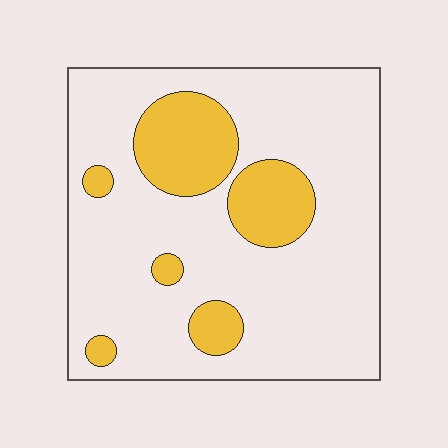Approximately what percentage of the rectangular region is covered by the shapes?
Approximately 20%.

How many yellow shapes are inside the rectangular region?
6.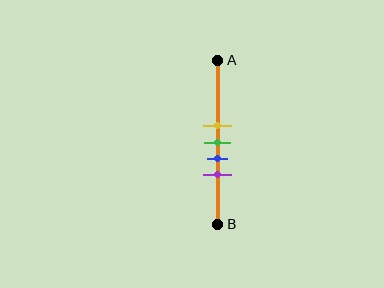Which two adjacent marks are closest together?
The yellow and green marks are the closest adjacent pair.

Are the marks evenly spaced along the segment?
Yes, the marks are approximately evenly spaced.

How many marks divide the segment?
There are 4 marks dividing the segment.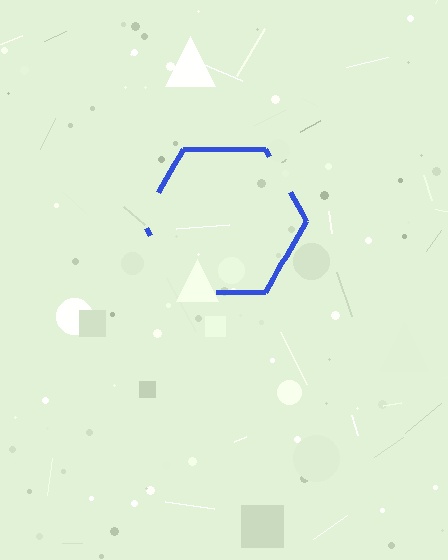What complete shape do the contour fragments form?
The contour fragments form a hexagon.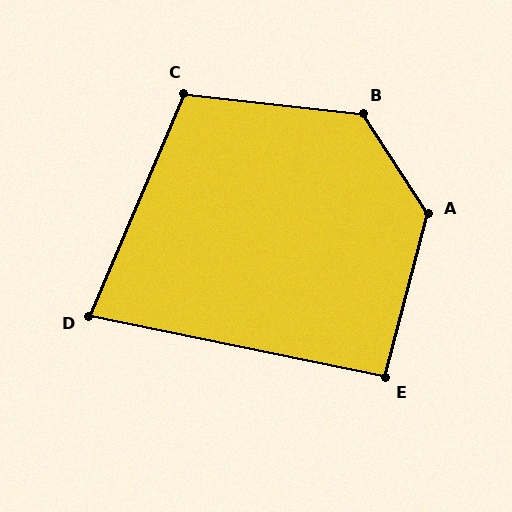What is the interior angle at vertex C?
Approximately 107 degrees (obtuse).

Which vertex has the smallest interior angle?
D, at approximately 79 degrees.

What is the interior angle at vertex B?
Approximately 130 degrees (obtuse).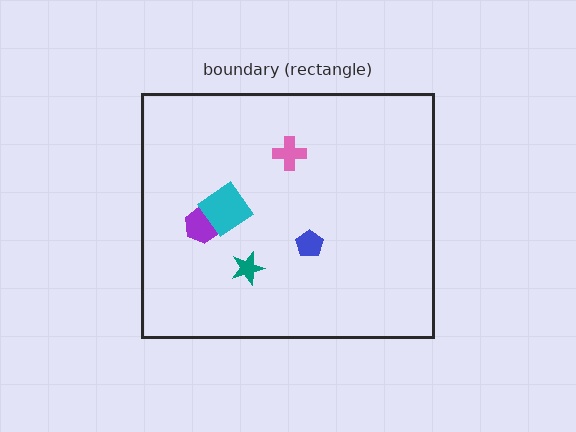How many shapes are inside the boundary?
5 inside, 0 outside.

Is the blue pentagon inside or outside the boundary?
Inside.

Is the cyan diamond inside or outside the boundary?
Inside.